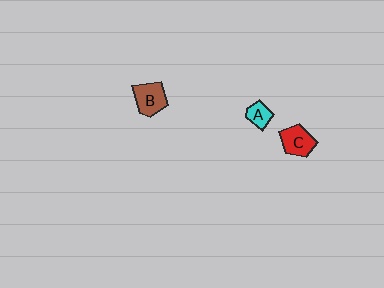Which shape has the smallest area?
Shape A (cyan).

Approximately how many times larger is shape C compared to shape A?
Approximately 1.6 times.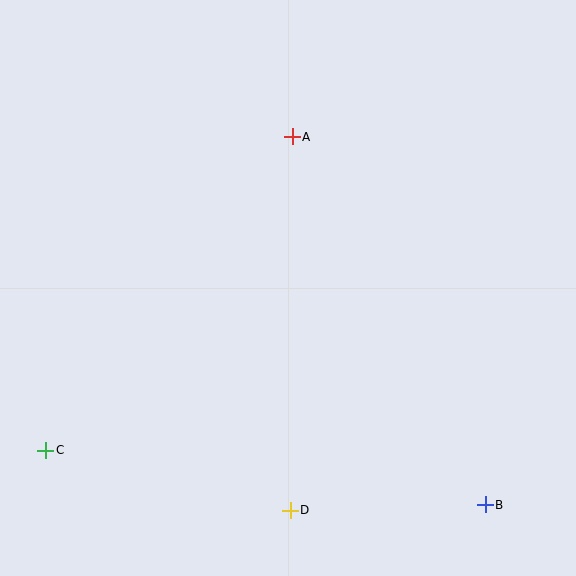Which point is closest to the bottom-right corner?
Point B is closest to the bottom-right corner.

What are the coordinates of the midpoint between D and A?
The midpoint between D and A is at (291, 323).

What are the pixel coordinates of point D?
Point D is at (290, 510).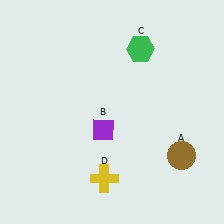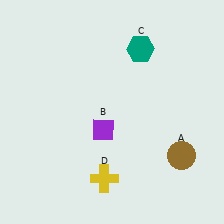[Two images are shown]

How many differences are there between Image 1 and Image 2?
There is 1 difference between the two images.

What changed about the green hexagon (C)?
In Image 1, C is green. In Image 2, it changed to teal.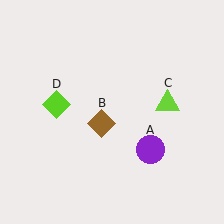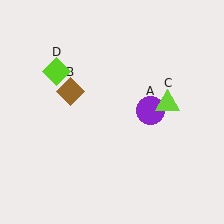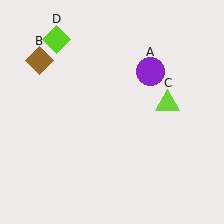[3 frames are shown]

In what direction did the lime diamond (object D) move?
The lime diamond (object D) moved up.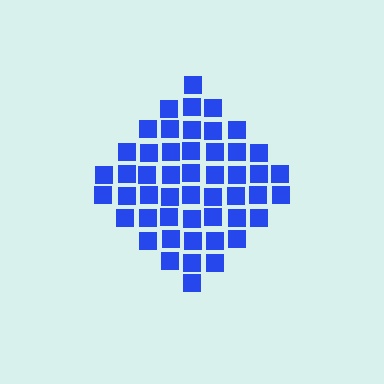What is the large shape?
The large shape is a diamond.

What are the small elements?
The small elements are squares.